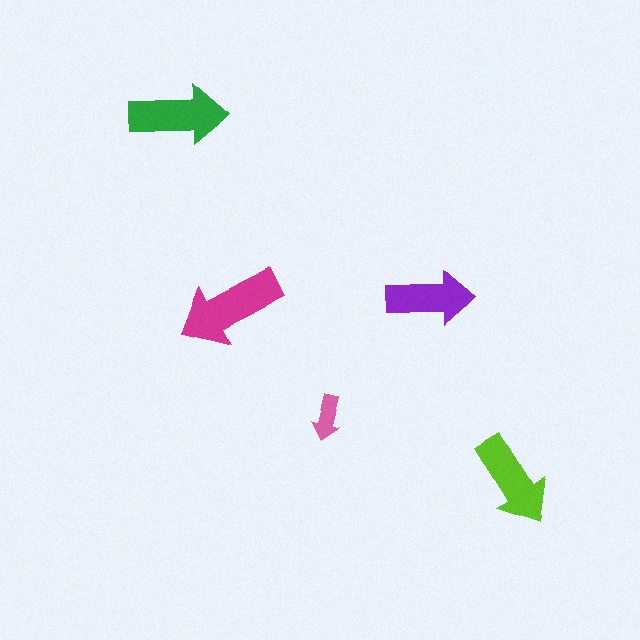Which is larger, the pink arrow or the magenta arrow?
The magenta one.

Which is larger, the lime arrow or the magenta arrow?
The magenta one.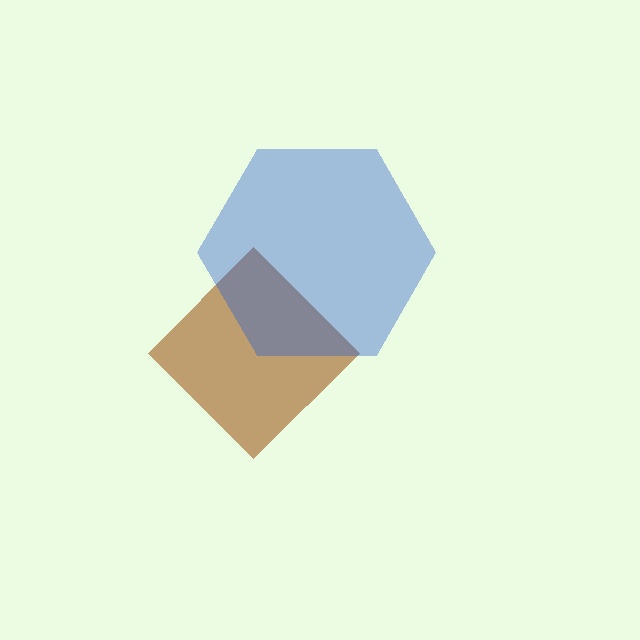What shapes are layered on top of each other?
The layered shapes are: a brown diamond, a blue hexagon.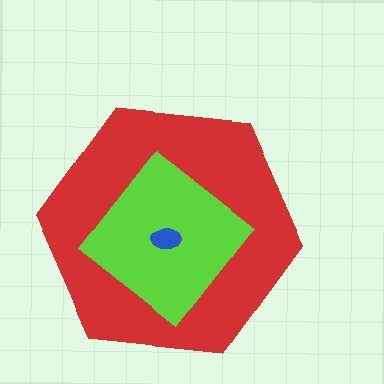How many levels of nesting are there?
3.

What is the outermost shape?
The red hexagon.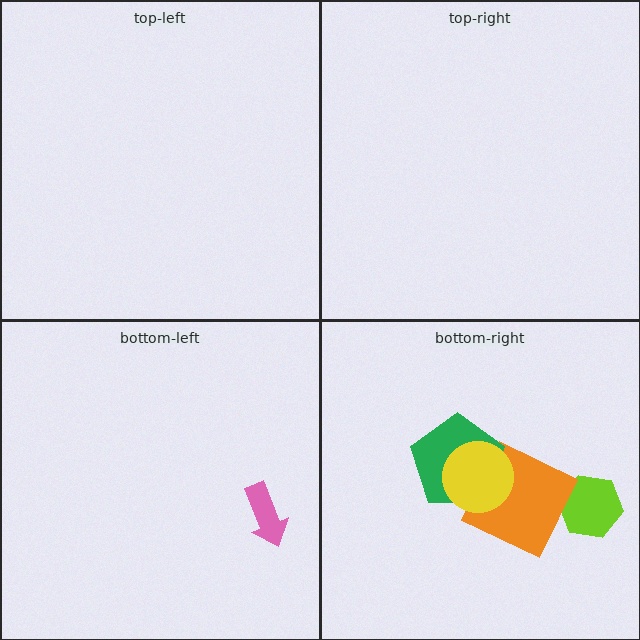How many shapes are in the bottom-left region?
1.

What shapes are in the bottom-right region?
The lime hexagon, the orange square, the green pentagon, the yellow circle.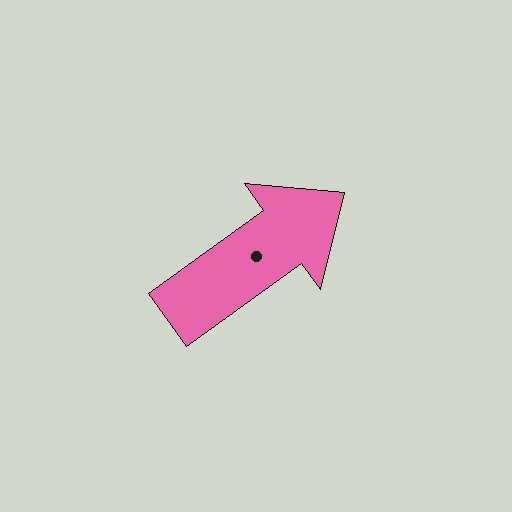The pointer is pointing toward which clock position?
Roughly 2 o'clock.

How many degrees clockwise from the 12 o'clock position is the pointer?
Approximately 54 degrees.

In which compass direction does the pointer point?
Northeast.